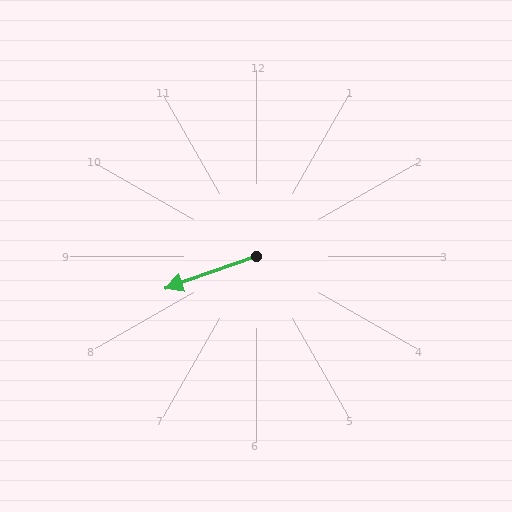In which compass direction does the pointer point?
West.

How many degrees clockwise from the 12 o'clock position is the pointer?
Approximately 250 degrees.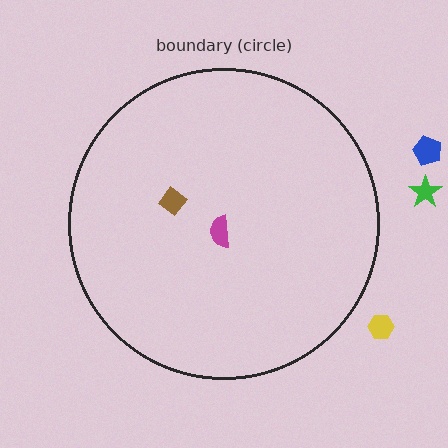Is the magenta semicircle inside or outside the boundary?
Inside.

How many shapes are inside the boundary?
2 inside, 3 outside.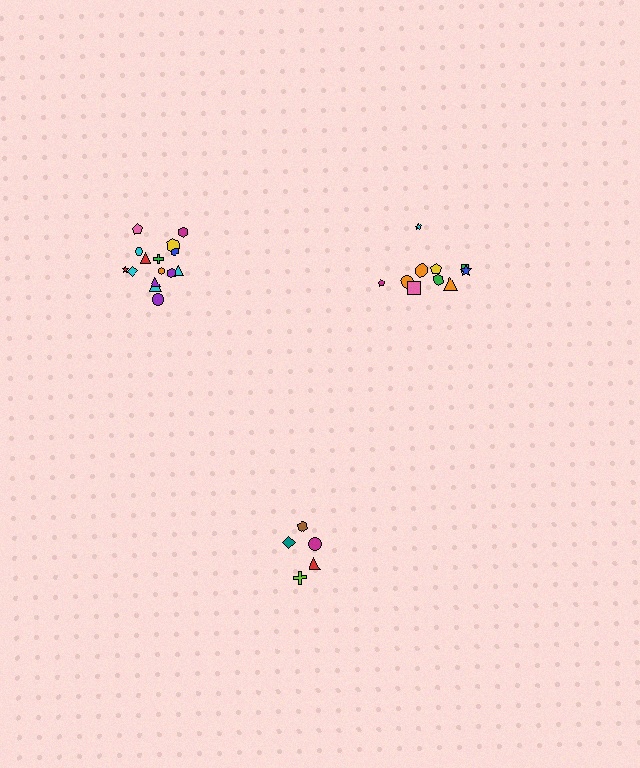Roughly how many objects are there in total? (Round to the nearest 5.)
Roughly 30 objects in total.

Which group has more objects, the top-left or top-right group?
The top-left group.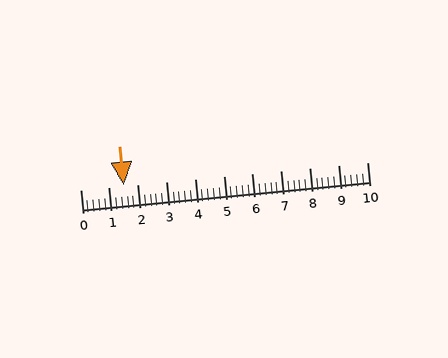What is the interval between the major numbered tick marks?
The major tick marks are spaced 1 units apart.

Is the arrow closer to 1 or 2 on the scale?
The arrow is closer to 2.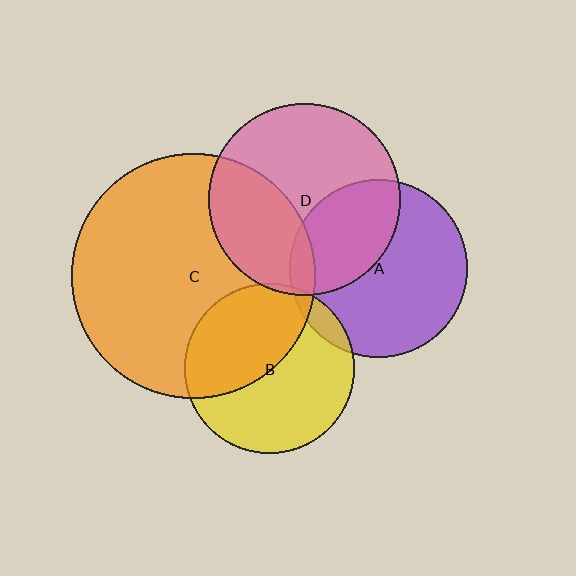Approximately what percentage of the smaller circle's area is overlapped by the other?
Approximately 5%.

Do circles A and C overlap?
Yes.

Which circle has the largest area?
Circle C (orange).